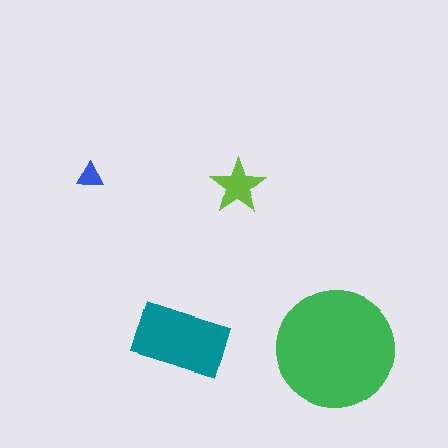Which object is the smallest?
The blue triangle.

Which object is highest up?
The blue triangle is topmost.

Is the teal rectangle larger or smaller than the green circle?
Smaller.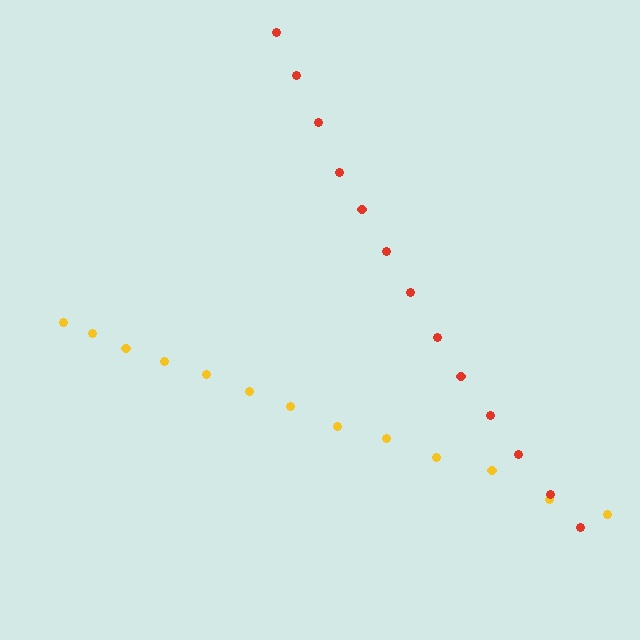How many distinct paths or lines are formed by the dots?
There are 2 distinct paths.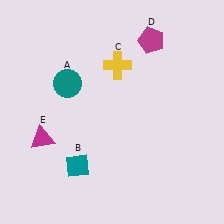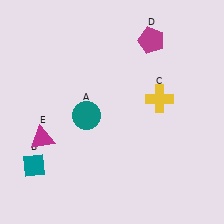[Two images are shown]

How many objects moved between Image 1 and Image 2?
3 objects moved between the two images.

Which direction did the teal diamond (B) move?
The teal diamond (B) moved left.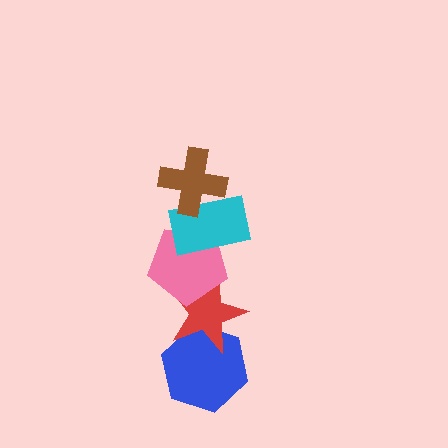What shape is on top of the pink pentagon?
The cyan rectangle is on top of the pink pentagon.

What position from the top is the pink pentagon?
The pink pentagon is 3rd from the top.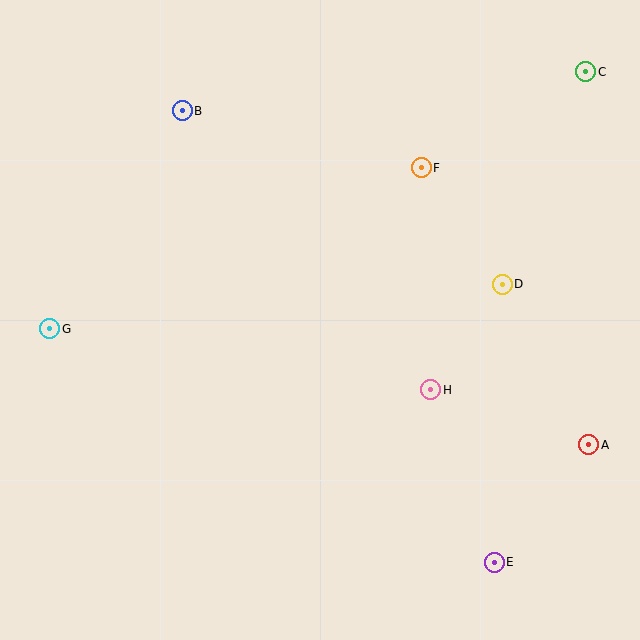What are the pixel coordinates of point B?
Point B is at (182, 111).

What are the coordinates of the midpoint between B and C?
The midpoint between B and C is at (384, 91).